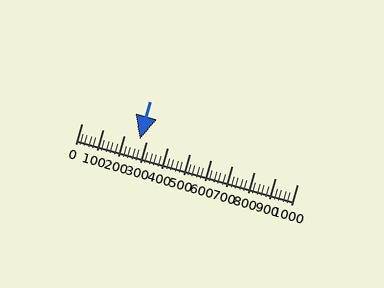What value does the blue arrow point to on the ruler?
The blue arrow points to approximately 271.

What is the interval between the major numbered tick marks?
The major tick marks are spaced 100 units apart.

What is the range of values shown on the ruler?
The ruler shows values from 0 to 1000.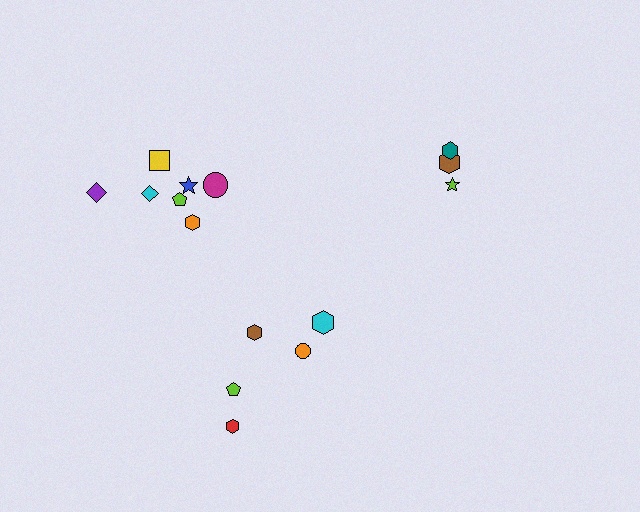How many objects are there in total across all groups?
There are 15 objects.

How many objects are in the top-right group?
There are 3 objects.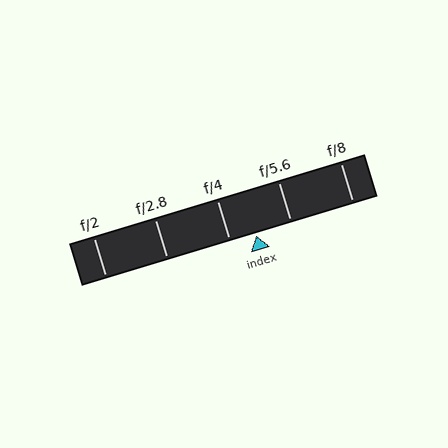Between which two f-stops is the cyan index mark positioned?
The index mark is between f/4 and f/5.6.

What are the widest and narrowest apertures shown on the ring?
The widest aperture shown is f/2 and the narrowest is f/8.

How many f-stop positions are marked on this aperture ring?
There are 5 f-stop positions marked.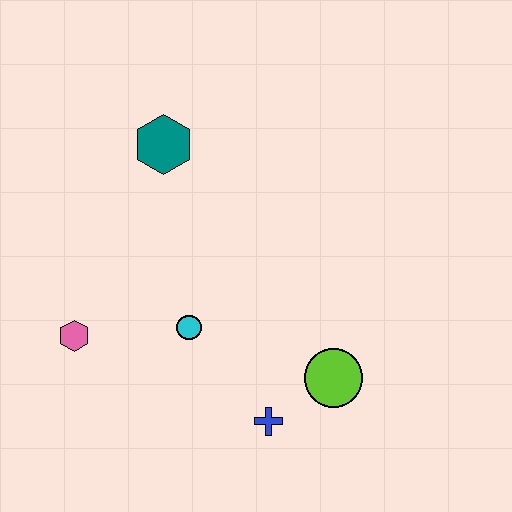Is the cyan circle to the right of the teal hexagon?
Yes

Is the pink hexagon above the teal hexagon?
No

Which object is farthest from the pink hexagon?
The lime circle is farthest from the pink hexagon.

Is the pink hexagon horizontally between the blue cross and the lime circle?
No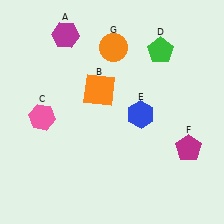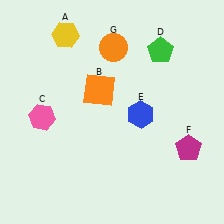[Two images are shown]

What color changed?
The hexagon (A) changed from magenta in Image 1 to yellow in Image 2.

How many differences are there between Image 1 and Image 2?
There is 1 difference between the two images.